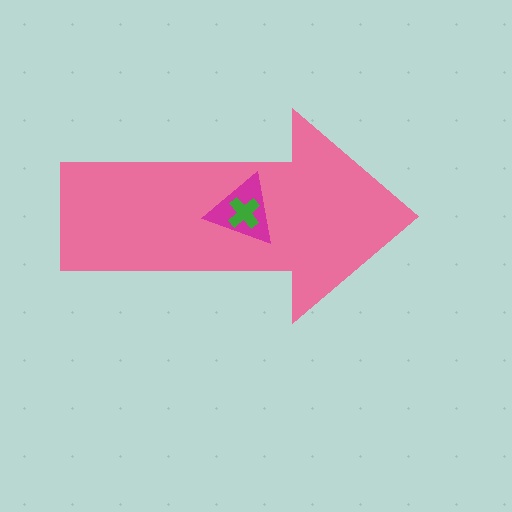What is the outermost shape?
The pink arrow.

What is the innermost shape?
The green cross.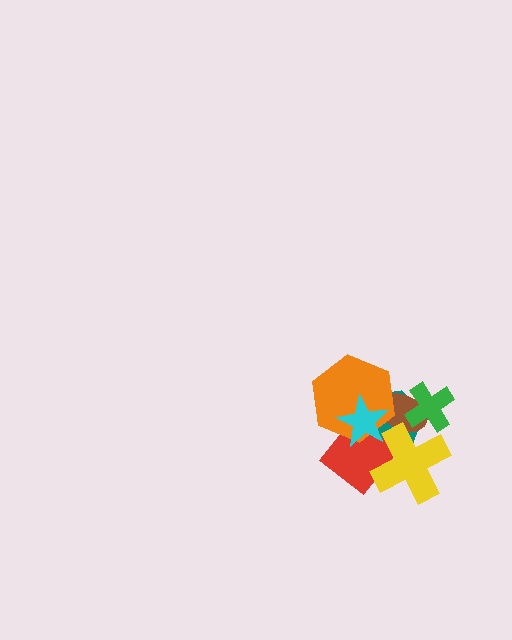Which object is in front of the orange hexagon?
The cyan star is in front of the orange hexagon.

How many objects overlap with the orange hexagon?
4 objects overlap with the orange hexagon.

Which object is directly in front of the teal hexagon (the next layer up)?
The red diamond is directly in front of the teal hexagon.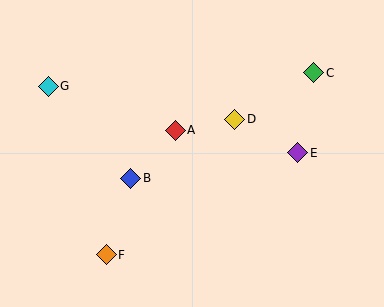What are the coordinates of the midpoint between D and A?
The midpoint between D and A is at (205, 125).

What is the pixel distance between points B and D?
The distance between B and D is 120 pixels.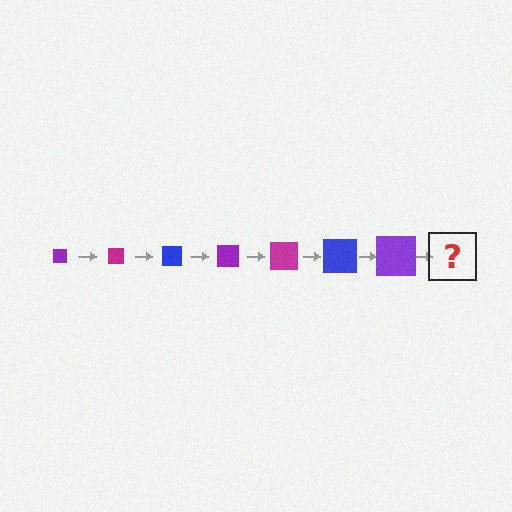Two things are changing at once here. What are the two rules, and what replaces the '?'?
The two rules are that the square grows larger each step and the color cycles through purple, magenta, and blue. The '?' should be a magenta square, larger than the previous one.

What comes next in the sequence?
The next element should be a magenta square, larger than the previous one.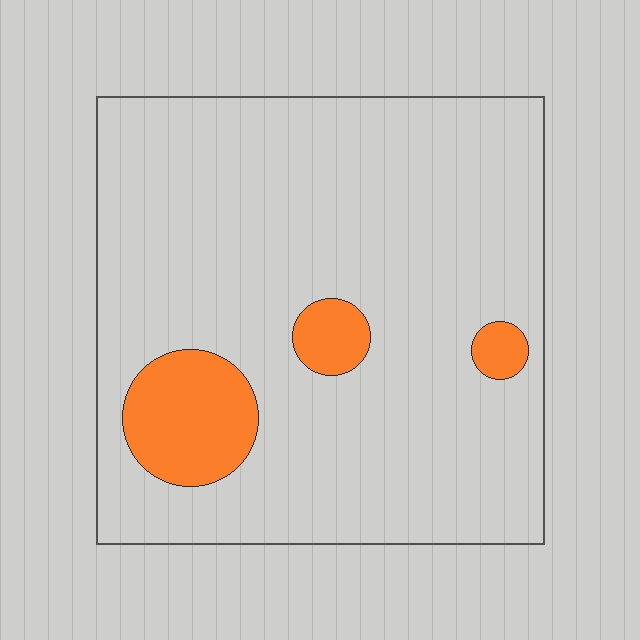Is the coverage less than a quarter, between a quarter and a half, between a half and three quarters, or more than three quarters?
Less than a quarter.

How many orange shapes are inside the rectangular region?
3.